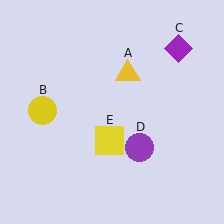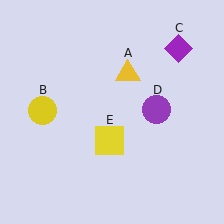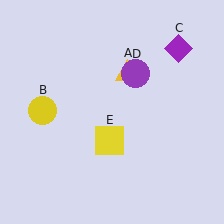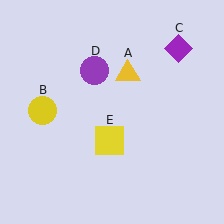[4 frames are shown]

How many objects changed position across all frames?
1 object changed position: purple circle (object D).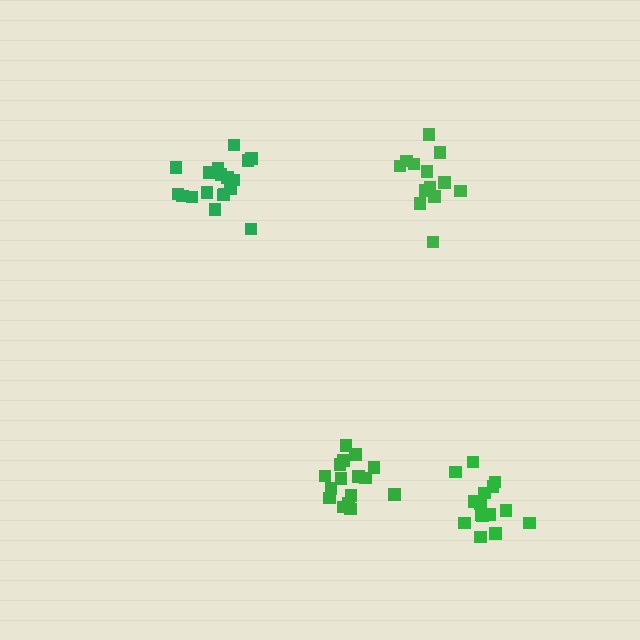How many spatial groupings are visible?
There are 4 spatial groupings.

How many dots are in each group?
Group 1: 16 dots, Group 2: 15 dots, Group 3: 18 dots, Group 4: 13 dots (62 total).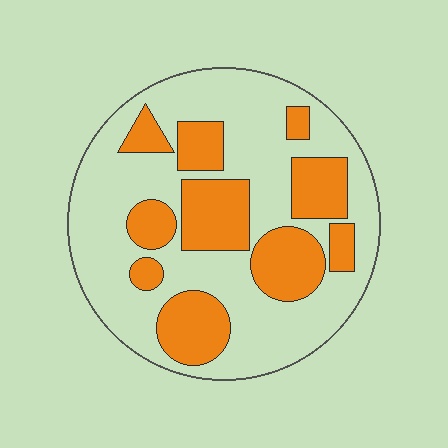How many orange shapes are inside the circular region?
10.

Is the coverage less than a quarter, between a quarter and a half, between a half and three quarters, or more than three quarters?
Between a quarter and a half.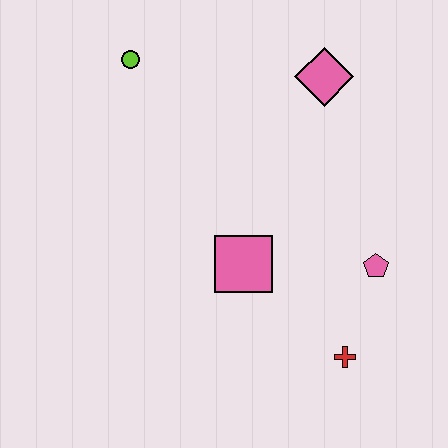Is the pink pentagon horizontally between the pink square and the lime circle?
No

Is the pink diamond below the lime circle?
Yes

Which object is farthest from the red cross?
The lime circle is farthest from the red cross.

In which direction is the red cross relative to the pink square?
The red cross is to the right of the pink square.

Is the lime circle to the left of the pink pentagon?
Yes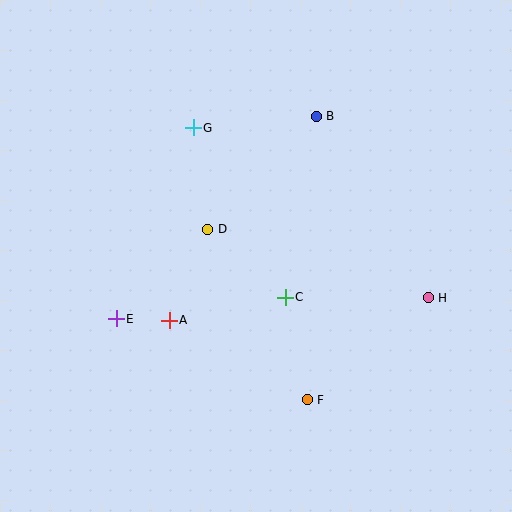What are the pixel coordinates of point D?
Point D is at (208, 229).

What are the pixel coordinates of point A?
Point A is at (169, 320).